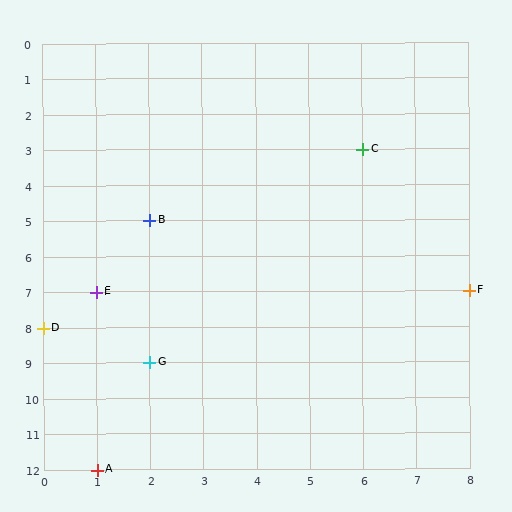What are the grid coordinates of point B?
Point B is at grid coordinates (2, 5).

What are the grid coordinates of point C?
Point C is at grid coordinates (6, 3).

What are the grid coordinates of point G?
Point G is at grid coordinates (2, 9).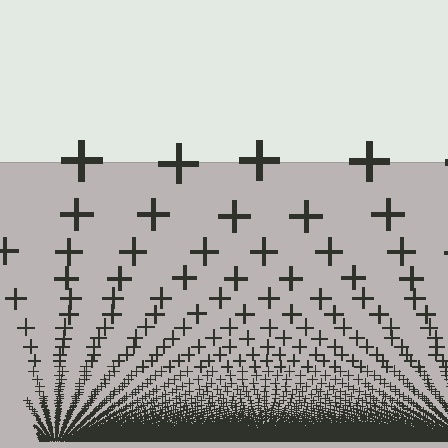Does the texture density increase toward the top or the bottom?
Density increases toward the bottom.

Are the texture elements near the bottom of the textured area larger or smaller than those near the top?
Smaller. The gradient is inverted — elements near the bottom are smaller and denser.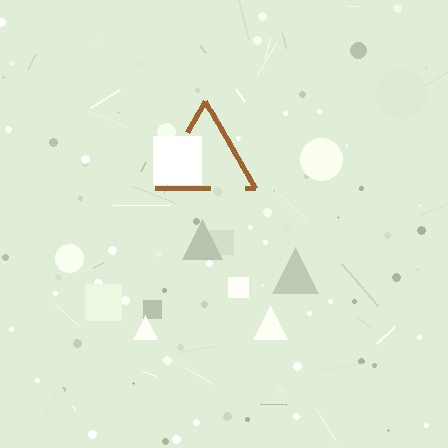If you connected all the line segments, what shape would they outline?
They would outline a triangle.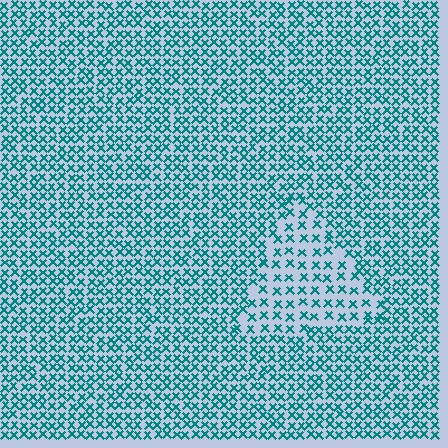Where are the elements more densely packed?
The elements are more densely packed outside the triangle boundary.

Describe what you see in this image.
The image contains small teal elements arranged at two different densities. A triangle-shaped region is visible where the elements are less densely packed than the surrounding area.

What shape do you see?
I see a triangle.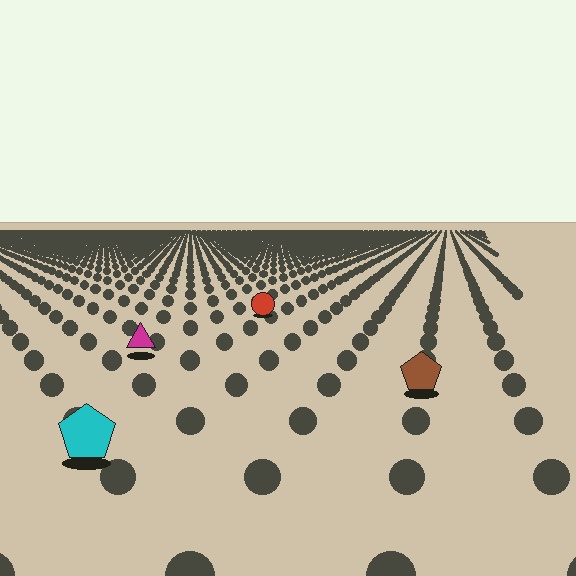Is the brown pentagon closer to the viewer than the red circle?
Yes. The brown pentagon is closer — you can tell from the texture gradient: the ground texture is coarser near it.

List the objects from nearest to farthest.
From nearest to farthest: the cyan pentagon, the brown pentagon, the magenta triangle, the red circle.